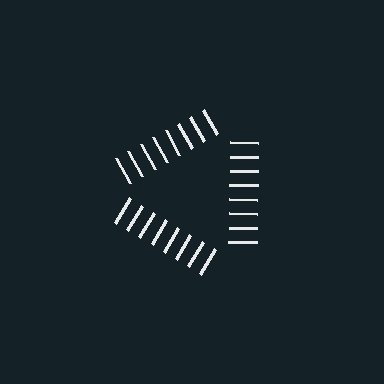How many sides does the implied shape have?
3 sides — the line-ends trace a triangle.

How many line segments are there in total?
24 — 8 along each of the 3 edges.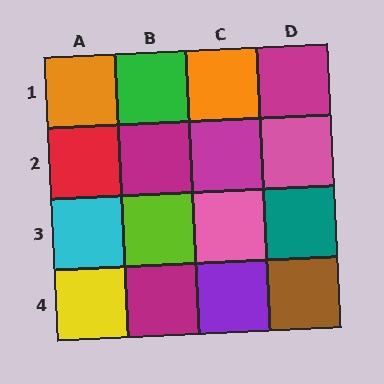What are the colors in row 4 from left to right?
Yellow, magenta, purple, brown.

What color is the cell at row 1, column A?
Orange.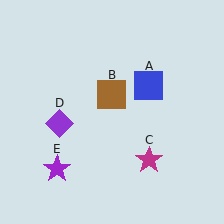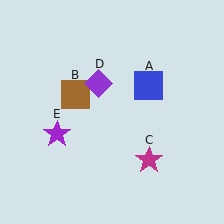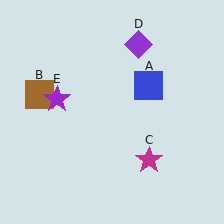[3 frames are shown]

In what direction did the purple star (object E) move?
The purple star (object E) moved up.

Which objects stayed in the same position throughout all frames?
Blue square (object A) and magenta star (object C) remained stationary.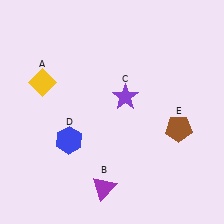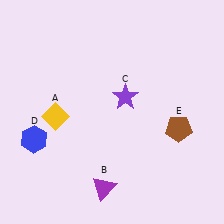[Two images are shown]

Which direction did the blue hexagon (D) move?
The blue hexagon (D) moved left.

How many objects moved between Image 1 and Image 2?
2 objects moved between the two images.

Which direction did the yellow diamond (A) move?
The yellow diamond (A) moved down.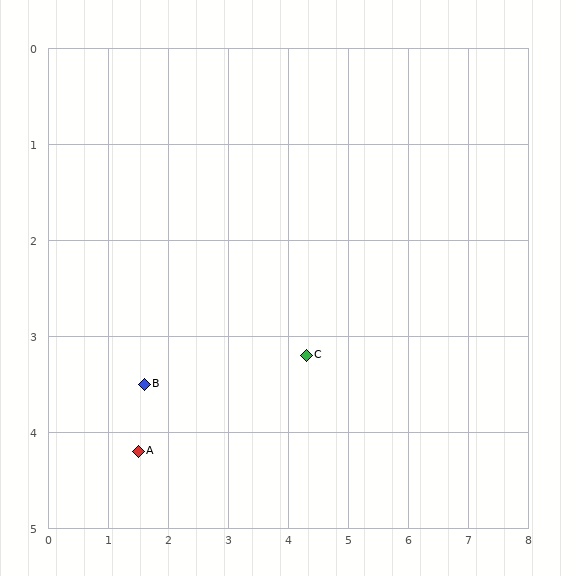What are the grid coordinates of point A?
Point A is at approximately (1.5, 4.2).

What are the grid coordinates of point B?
Point B is at approximately (1.6, 3.5).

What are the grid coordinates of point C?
Point C is at approximately (4.3, 3.2).